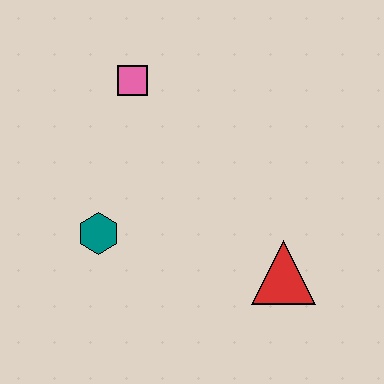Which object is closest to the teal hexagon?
The pink square is closest to the teal hexagon.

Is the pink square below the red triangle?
No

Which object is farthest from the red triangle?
The pink square is farthest from the red triangle.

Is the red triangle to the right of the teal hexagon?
Yes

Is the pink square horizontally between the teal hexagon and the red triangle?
Yes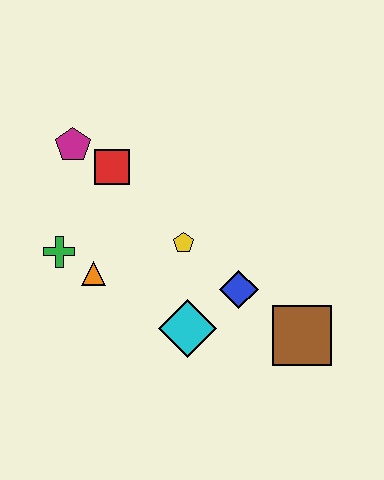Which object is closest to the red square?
The magenta pentagon is closest to the red square.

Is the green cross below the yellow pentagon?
Yes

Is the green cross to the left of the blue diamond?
Yes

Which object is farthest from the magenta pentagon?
The brown square is farthest from the magenta pentagon.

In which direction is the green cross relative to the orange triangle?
The green cross is to the left of the orange triangle.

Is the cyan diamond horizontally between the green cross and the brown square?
Yes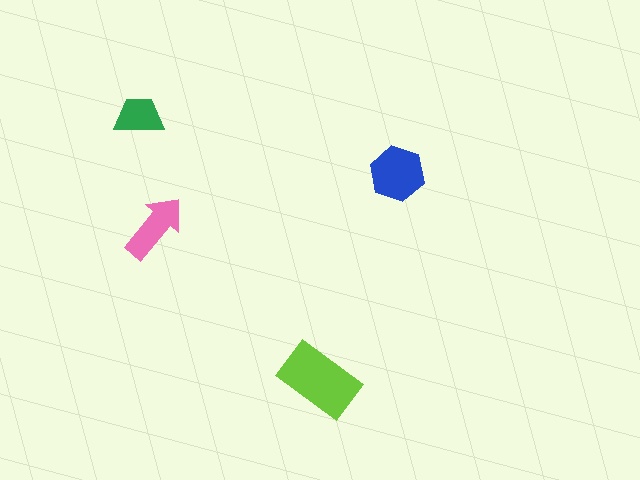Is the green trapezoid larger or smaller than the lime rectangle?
Smaller.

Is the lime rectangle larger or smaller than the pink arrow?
Larger.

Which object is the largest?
The lime rectangle.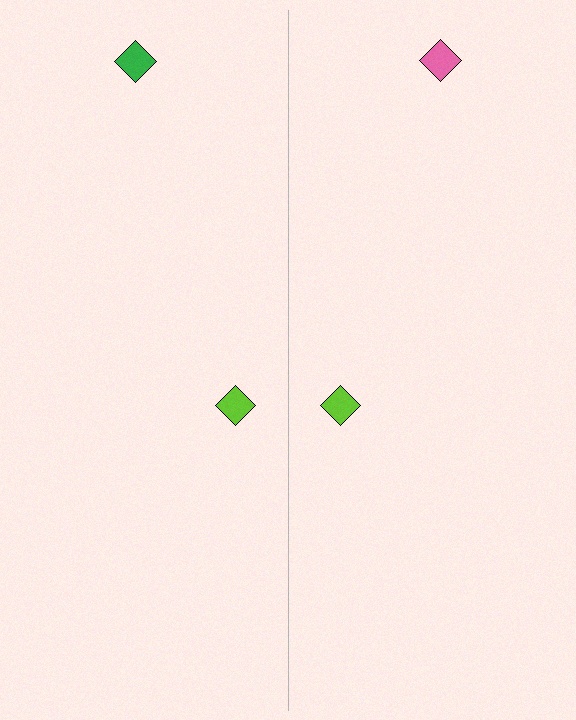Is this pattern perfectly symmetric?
No, the pattern is not perfectly symmetric. The pink diamond on the right side breaks the symmetry — its mirror counterpart is green.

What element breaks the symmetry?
The pink diamond on the right side breaks the symmetry — its mirror counterpart is green.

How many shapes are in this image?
There are 4 shapes in this image.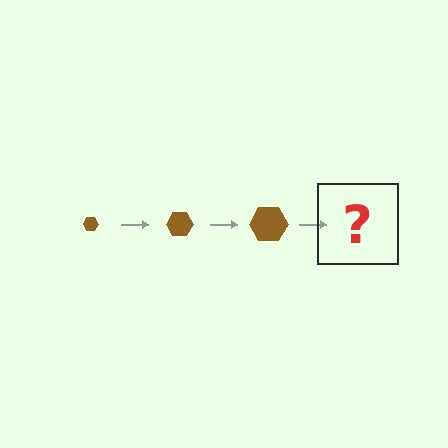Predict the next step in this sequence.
The next step is a brown hexagon, larger than the previous one.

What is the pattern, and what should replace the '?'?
The pattern is that the hexagon gets progressively larger each step. The '?' should be a brown hexagon, larger than the previous one.